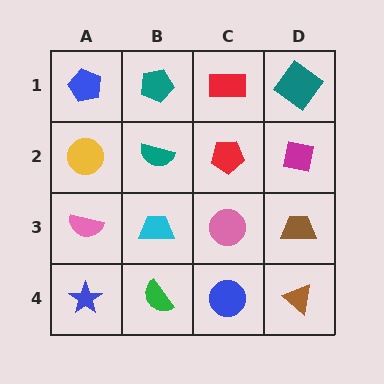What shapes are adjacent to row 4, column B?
A cyan trapezoid (row 3, column B), a blue star (row 4, column A), a blue circle (row 4, column C).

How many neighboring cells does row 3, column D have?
3.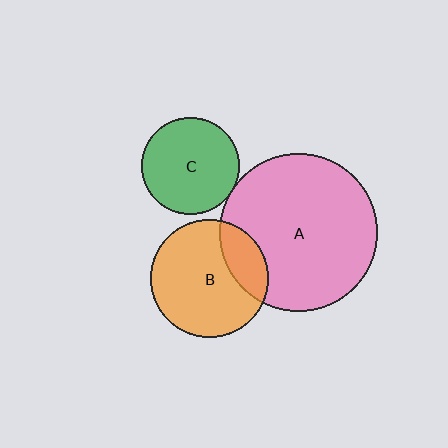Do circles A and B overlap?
Yes.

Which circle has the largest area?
Circle A (pink).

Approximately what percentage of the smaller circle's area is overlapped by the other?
Approximately 20%.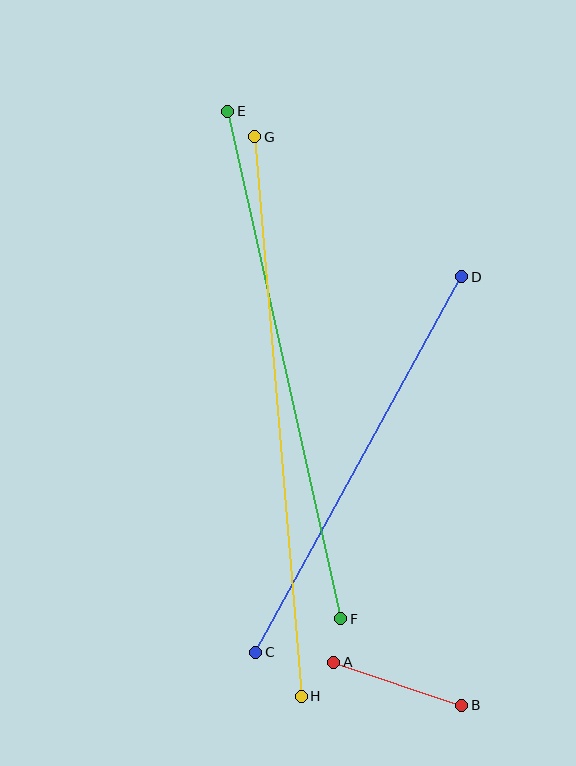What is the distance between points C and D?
The distance is approximately 428 pixels.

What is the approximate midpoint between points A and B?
The midpoint is at approximately (398, 684) pixels.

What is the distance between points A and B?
The distance is approximately 135 pixels.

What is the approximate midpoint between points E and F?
The midpoint is at approximately (284, 365) pixels.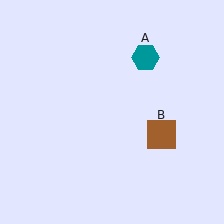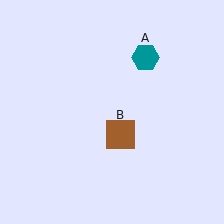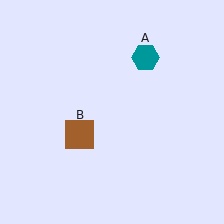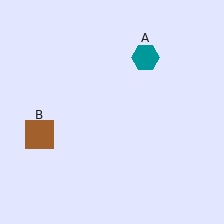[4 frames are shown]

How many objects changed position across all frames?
1 object changed position: brown square (object B).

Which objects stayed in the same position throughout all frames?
Teal hexagon (object A) remained stationary.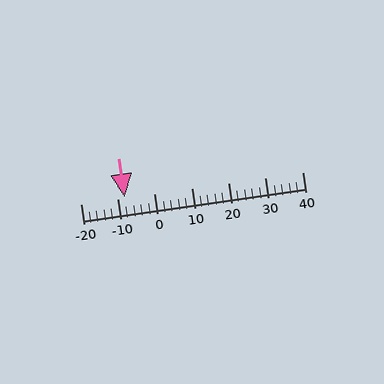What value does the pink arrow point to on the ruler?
The pink arrow points to approximately -8.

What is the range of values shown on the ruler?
The ruler shows values from -20 to 40.